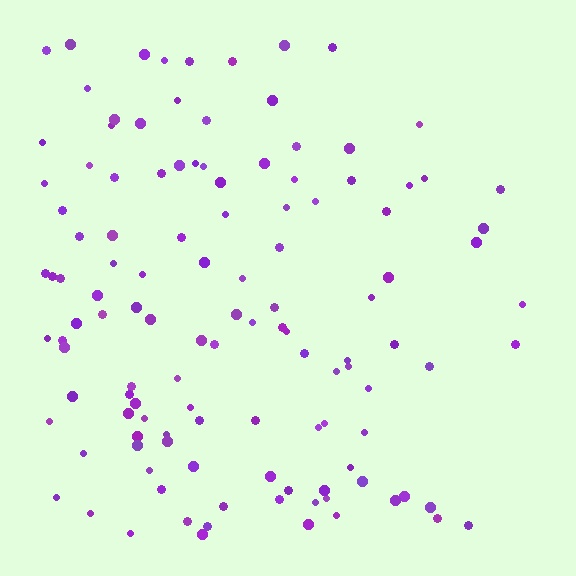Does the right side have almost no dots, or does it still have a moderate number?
Still a moderate number, just noticeably fewer than the left.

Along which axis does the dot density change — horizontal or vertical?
Horizontal.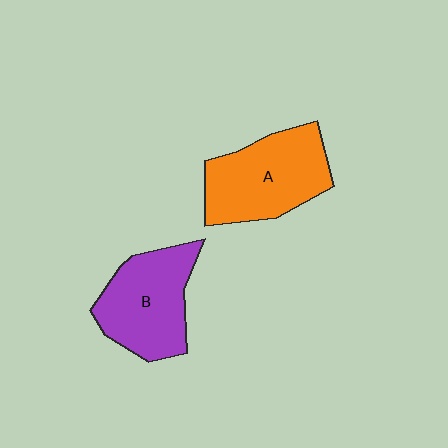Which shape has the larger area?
Shape A (orange).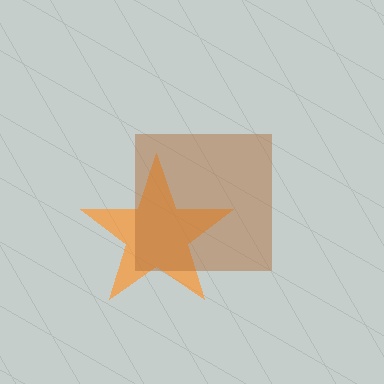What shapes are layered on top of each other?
The layered shapes are: an orange star, a brown square.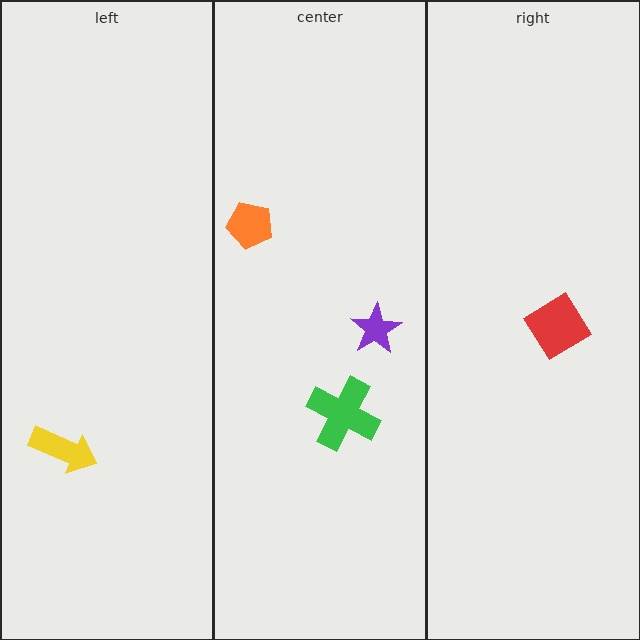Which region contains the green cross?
The center region.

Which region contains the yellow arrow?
The left region.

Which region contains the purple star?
The center region.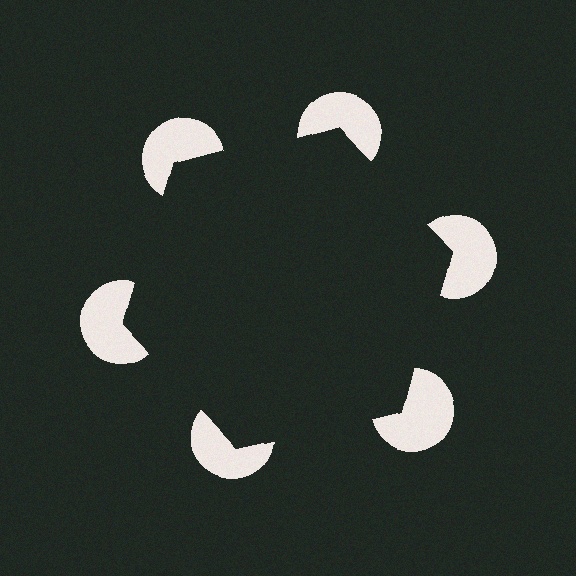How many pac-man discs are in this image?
There are 6 — one at each vertex of the illusory hexagon.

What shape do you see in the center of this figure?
An illusory hexagon — its edges are inferred from the aligned wedge cuts in the pac-man discs, not physically drawn.